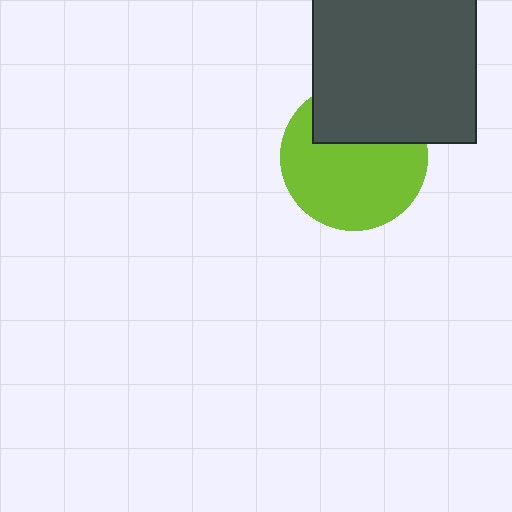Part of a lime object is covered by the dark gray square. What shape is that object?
It is a circle.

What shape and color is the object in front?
The object in front is a dark gray square.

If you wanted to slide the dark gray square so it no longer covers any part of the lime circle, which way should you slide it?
Slide it up — that is the most direct way to separate the two shapes.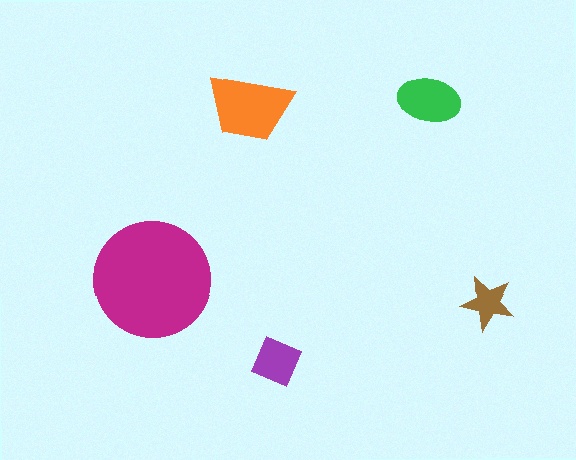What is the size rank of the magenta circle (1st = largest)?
1st.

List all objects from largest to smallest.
The magenta circle, the orange trapezoid, the green ellipse, the purple diamond, the brown star.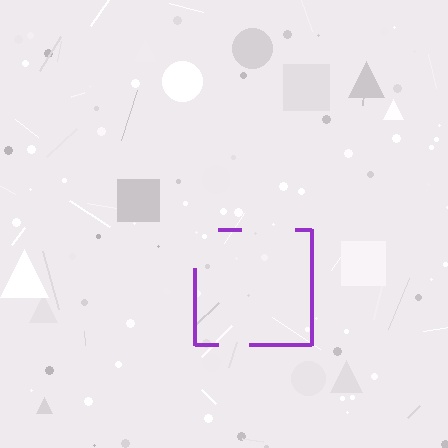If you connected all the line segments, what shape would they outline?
They would outline a square.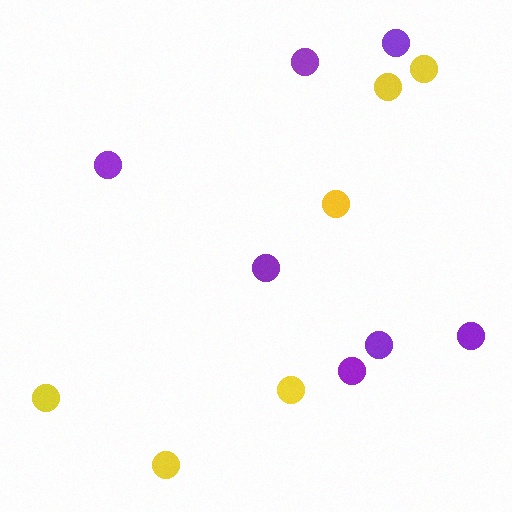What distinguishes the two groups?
There are 2 groups: one group of yellow circles (6) and one group of purple circles (7).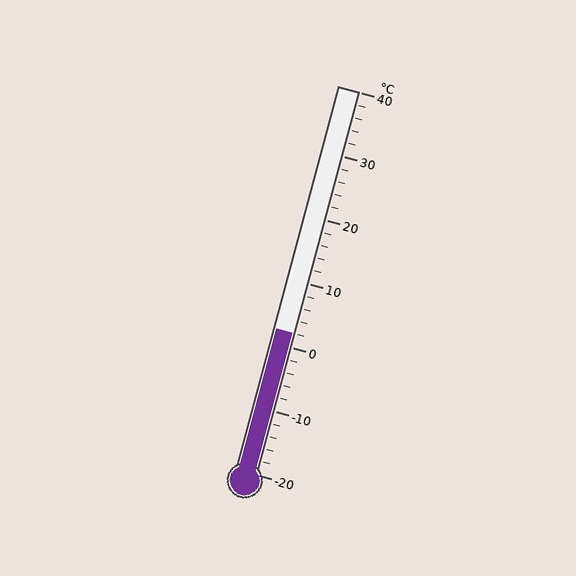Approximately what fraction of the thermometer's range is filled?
The thermometer is filled to approximately 35% of its range.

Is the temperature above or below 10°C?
The temperature is below 10°C.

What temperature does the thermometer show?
The thermometer shows approximately 2°C.